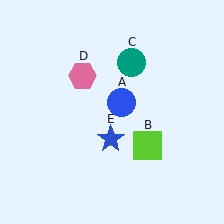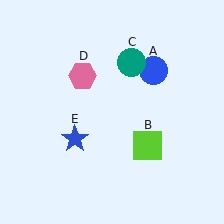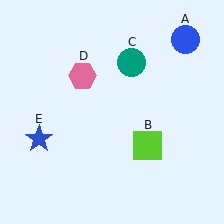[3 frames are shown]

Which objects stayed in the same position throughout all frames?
Lime square (object B) and teal circle (object C) and pink hexagon (object D) remained stationary.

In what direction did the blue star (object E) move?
The blue star (object E) moved left.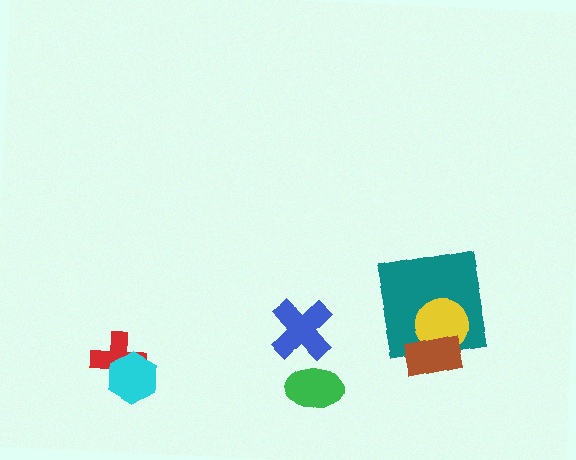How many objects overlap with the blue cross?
0 objects overlap with the blue cross.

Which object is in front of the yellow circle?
The brown rectangle is in front of the yellow circle.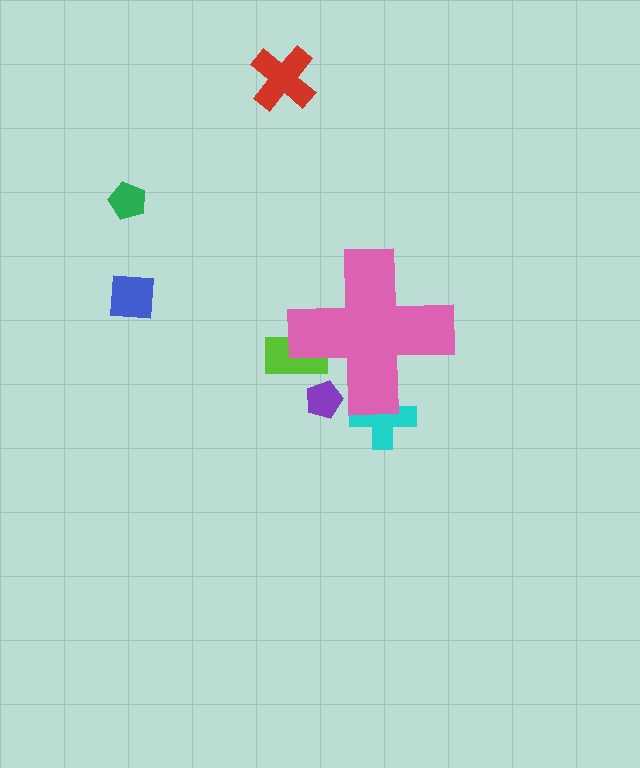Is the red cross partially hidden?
No, the red cross is fully visible.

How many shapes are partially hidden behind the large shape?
3 shapes are partially hidden.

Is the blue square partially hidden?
No, the blue square is fully visible.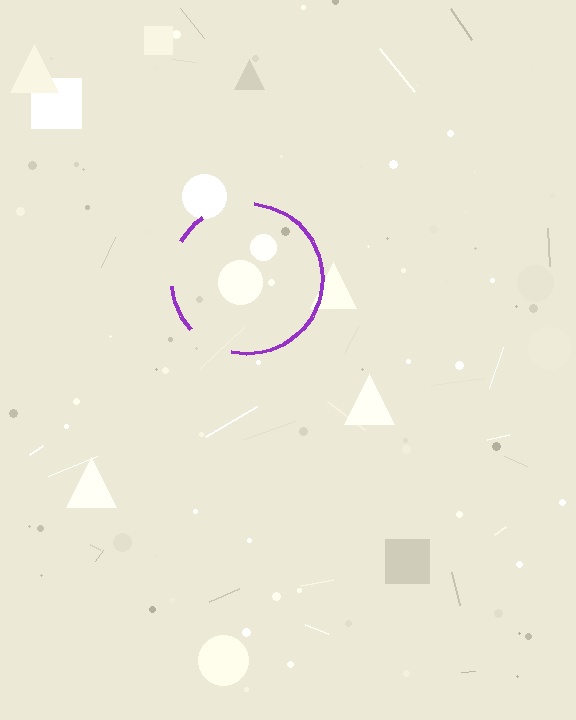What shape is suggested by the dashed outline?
The dashed outline suggests a circle.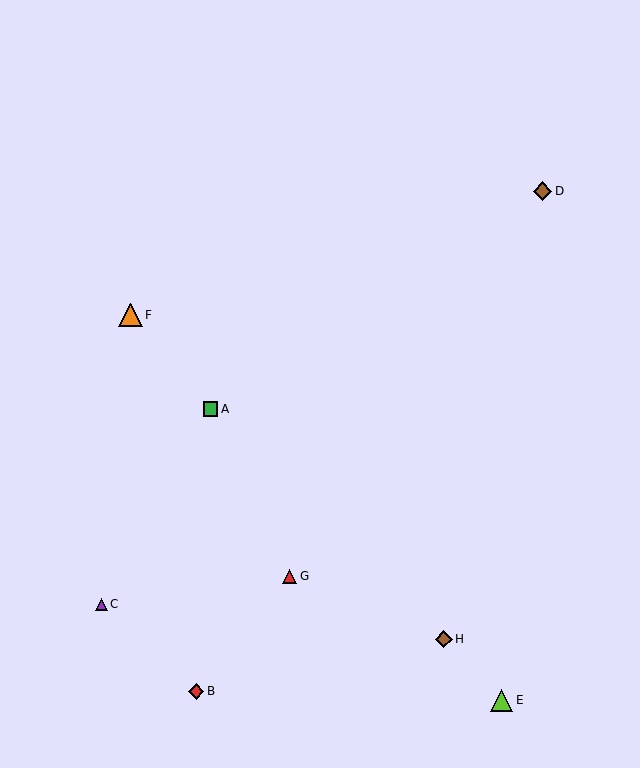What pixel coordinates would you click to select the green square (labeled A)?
Click at (211, 409) to select the green square A.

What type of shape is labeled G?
Shape G is a red triangle.